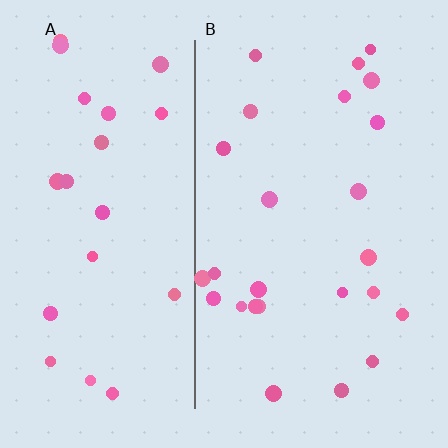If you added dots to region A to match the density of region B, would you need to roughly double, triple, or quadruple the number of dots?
Approximately double.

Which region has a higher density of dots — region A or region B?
B (the right).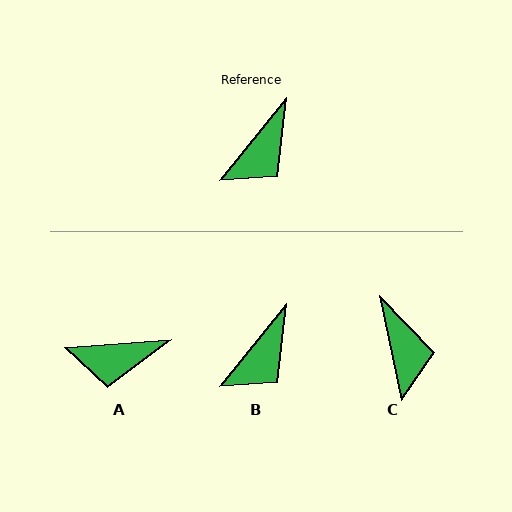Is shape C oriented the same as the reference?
No, it is off by about 50 degrees.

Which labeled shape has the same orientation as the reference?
B.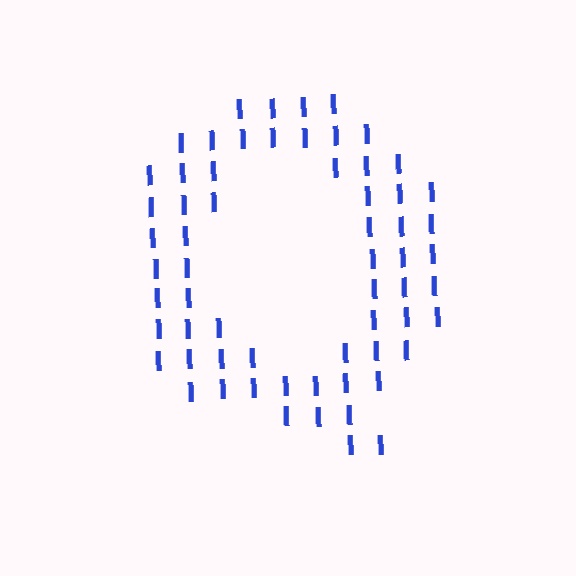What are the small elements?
The small elements are letter I's.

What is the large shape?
The large shape is the letter Q.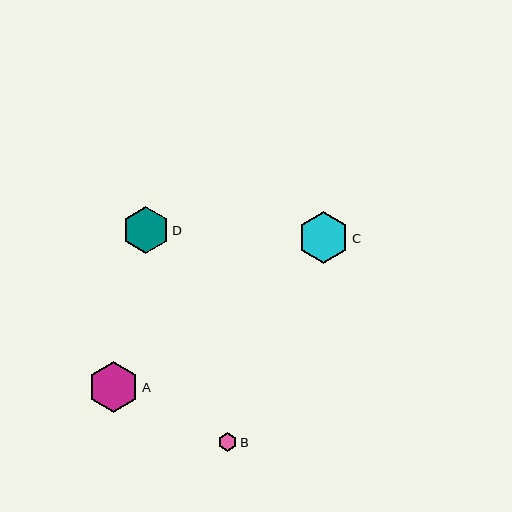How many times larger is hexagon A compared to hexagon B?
Hexagon A is approximately 2.7 times the size of hexagon B.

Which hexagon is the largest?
Hexagon C is the largest with a size of approximately 51 pixels.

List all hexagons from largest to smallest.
From largest to smallest: C, A, D, B.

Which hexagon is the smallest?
Hexagon B is the smallest with a size of approximately 18 pixels.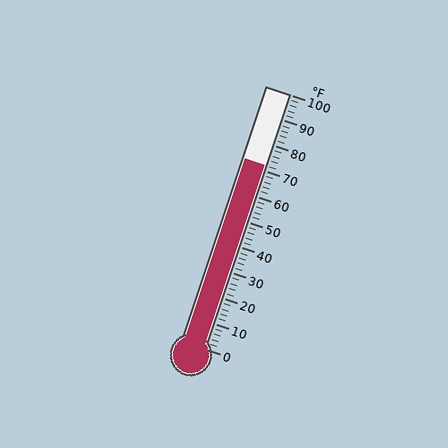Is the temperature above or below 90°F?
The temperature is below 90°F.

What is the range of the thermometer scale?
The thermometer scale ranges from 0°F to 100°F.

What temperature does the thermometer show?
The thermometer shows approximately 72°F.